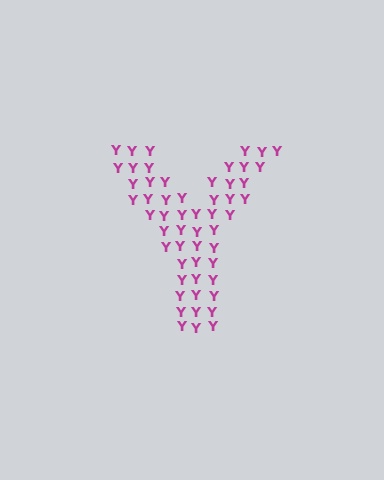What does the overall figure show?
The overall figure shows the letter Y.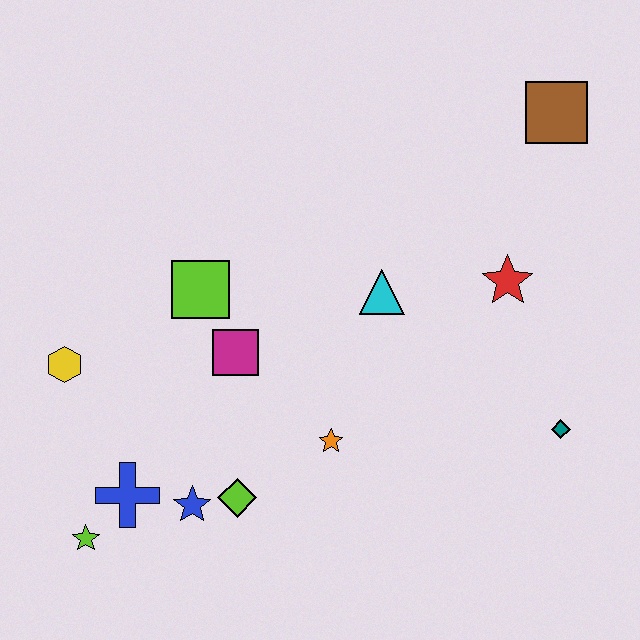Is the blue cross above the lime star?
Yes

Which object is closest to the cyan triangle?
The red star is closest to the cyan triangle.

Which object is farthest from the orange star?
The brown square is farthest from the orange star.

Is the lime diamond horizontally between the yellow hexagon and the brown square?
Yes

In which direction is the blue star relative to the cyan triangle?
The blue star is below the cyan triangle.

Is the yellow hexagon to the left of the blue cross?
Yes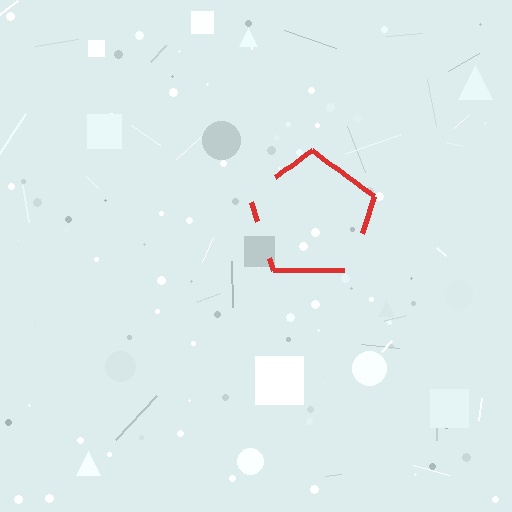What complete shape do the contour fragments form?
The contour fragments form a pentagon.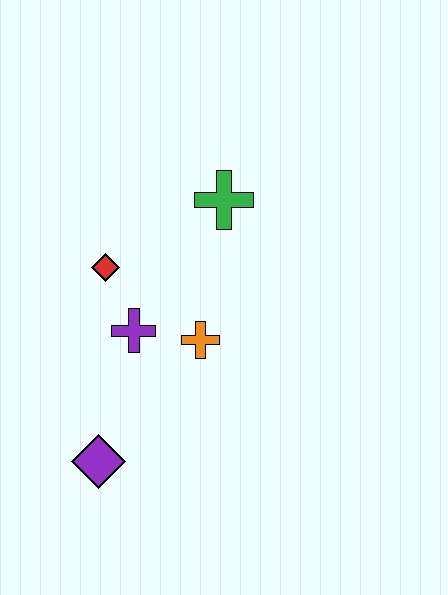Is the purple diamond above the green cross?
No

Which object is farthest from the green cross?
The purple diamond is farthest from the green cross.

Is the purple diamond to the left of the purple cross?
Yes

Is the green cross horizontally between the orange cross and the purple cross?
No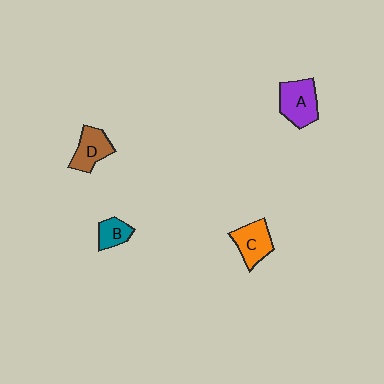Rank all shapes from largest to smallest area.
From largest to smallest: A (purple), C (orange), D (brown), B (teal).